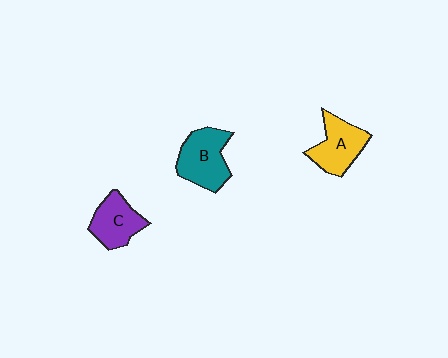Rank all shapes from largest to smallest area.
From largest to smallest: B (teal), A (yellow), C (purple).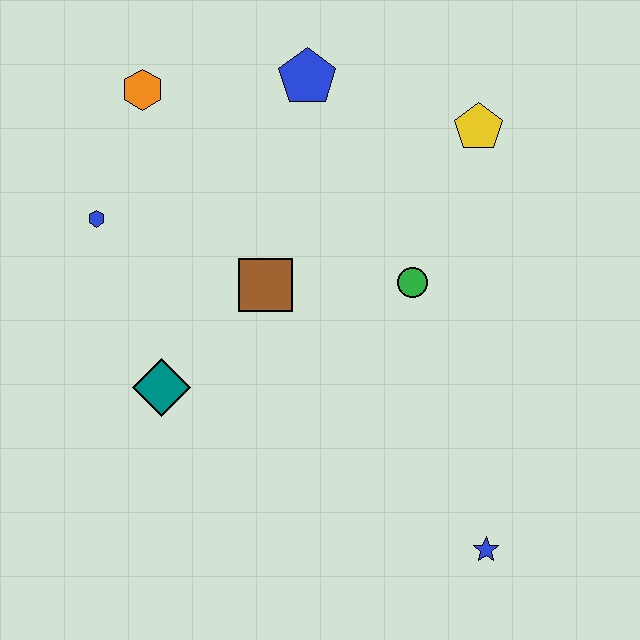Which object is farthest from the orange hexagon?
The blue star is farthest from the orange hexagon.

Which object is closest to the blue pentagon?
The orange hexagon is closest to the blue pentagon.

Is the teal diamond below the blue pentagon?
Yes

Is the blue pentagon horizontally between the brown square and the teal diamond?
No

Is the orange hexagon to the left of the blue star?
Yes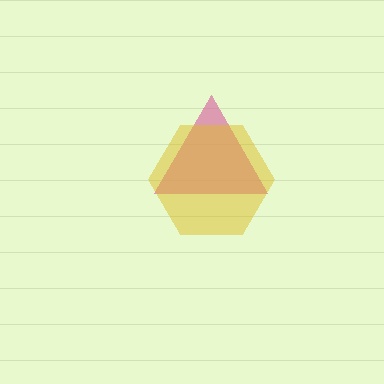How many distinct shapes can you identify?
There are 2 distinct shapes: a pink triangle, a yellow hexagon.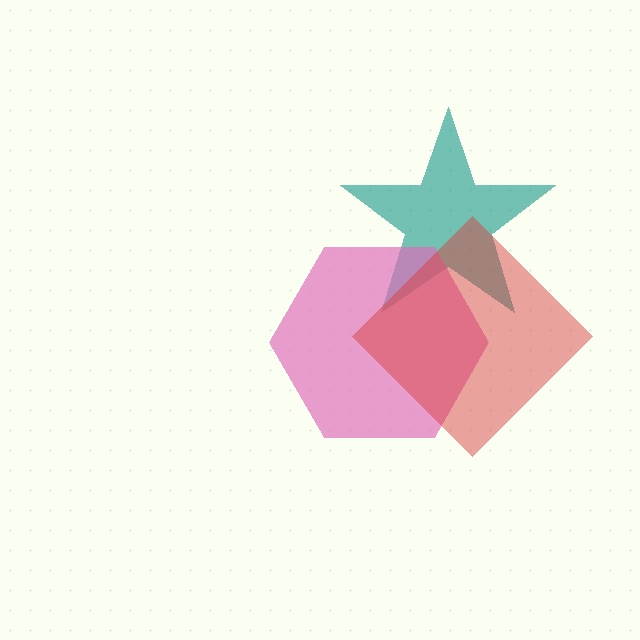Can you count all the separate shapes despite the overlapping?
Yes, there are 3 separate shapes.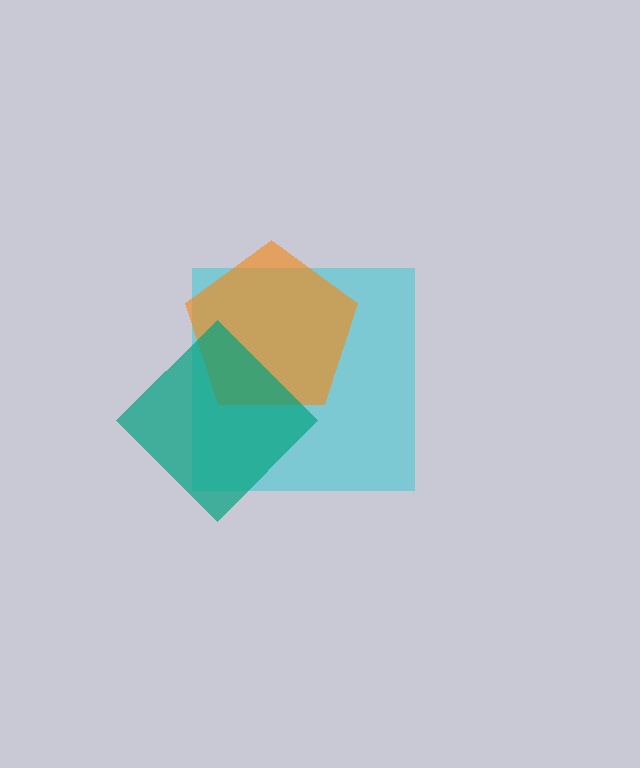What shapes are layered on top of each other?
The layered shapes are: a cyan square, an orange pentagon, a teal diamond.